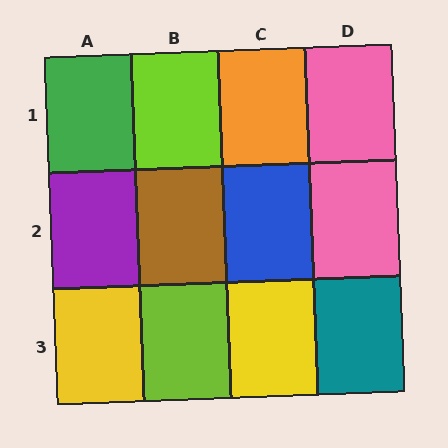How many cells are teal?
1 cell is teal.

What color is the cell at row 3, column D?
Teal.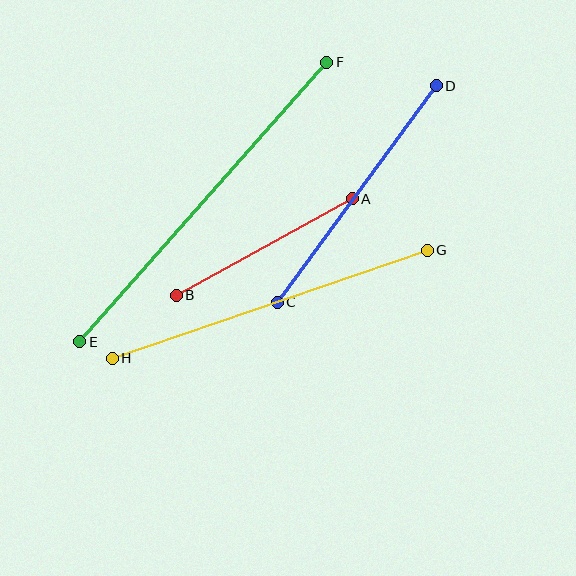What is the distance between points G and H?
The distance is approximately 333 pixels.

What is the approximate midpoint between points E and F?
The midpoint is at approximately (203, 202) pixels.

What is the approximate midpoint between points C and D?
The midpoint is at approximately (357, 194) pixels.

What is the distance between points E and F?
The distance is approximately 373 pixels.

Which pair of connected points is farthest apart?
Points E and F are farthest apart.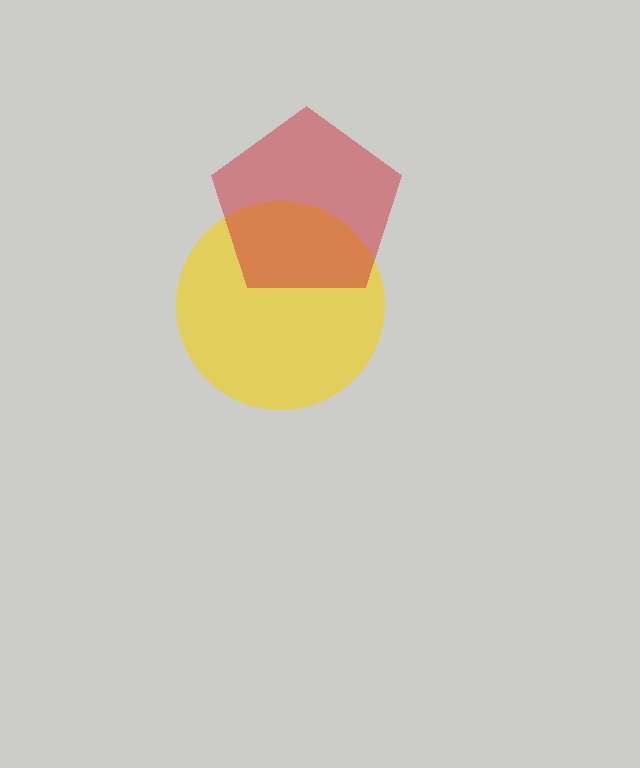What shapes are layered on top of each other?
The layered shapes are: a yellow circle, a red pentagon.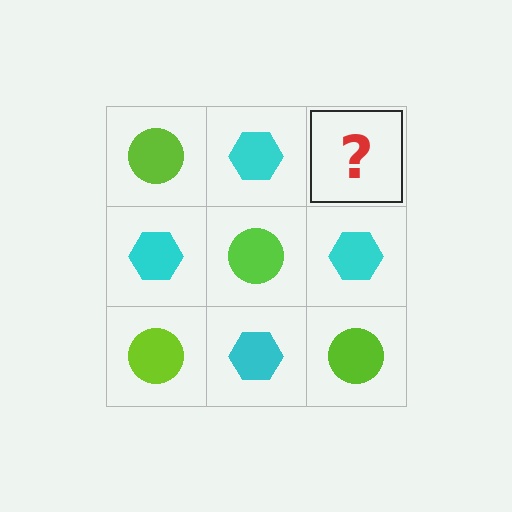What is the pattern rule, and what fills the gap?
The rule is that it alternates lime circle and cyan hexagon in a checkerboard pattern. The gap should be filled with a lime circle.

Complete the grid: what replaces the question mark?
The question mark should be replaced with a lime circle.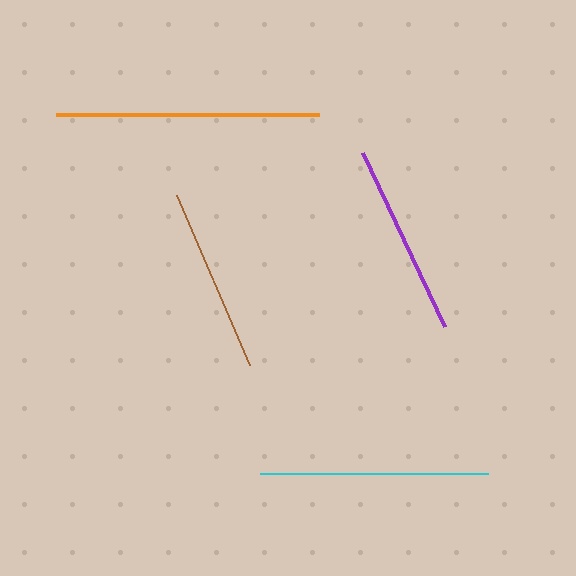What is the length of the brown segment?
The brown segment is approximately 184 pixels long.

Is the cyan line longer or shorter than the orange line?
The orange line is longer than the cyan line.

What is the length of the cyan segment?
The cyan segment is approximately 227 pixels long.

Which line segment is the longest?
The orange line is the longest at approximately 263 pixels.